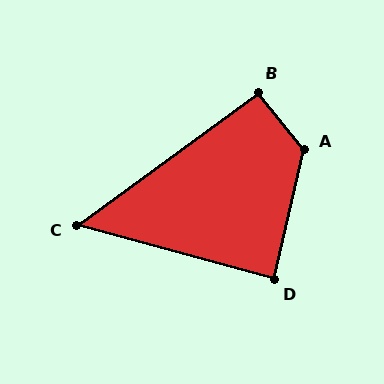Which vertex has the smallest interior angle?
C, at approximately 51 degrees.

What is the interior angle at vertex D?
Approximately 88 degrees (approximately right).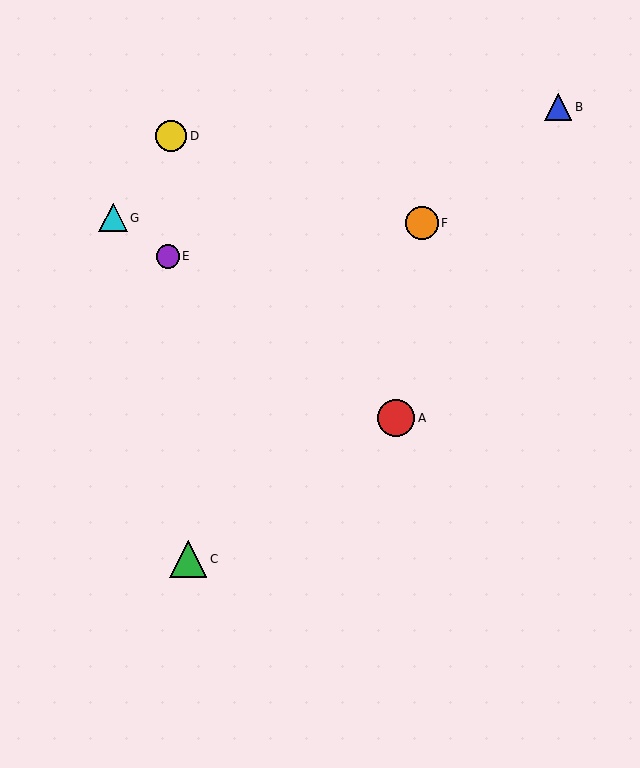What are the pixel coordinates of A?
Object A is at (396, 418).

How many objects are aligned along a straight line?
3 objects (A, E, G) are aligned along a straight line.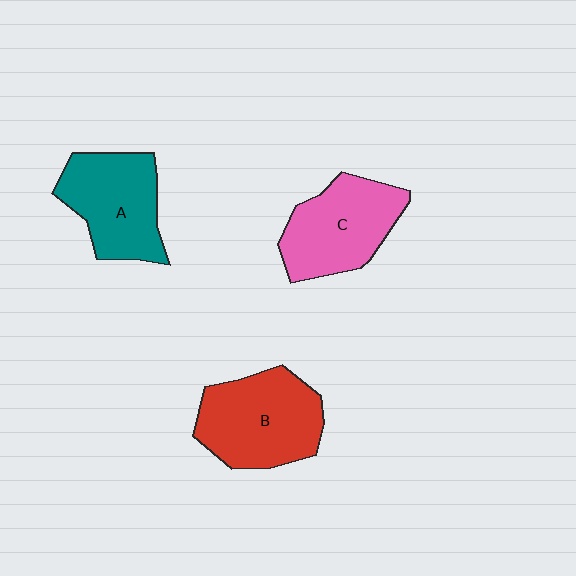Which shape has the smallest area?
Shape A (teal).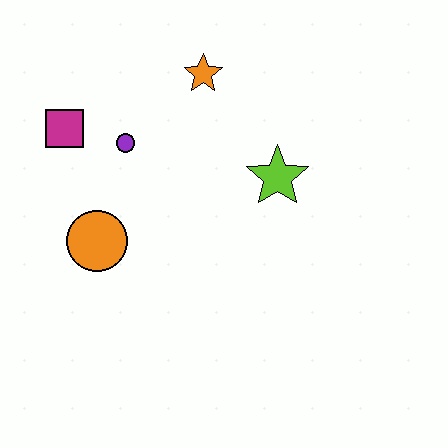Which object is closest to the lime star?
The orange star is closest to the lime star.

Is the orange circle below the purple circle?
Yes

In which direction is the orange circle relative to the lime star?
The orange circle is to the left of the lime star.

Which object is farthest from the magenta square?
The lime star is farthest from the magenta square.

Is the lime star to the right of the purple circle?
Yes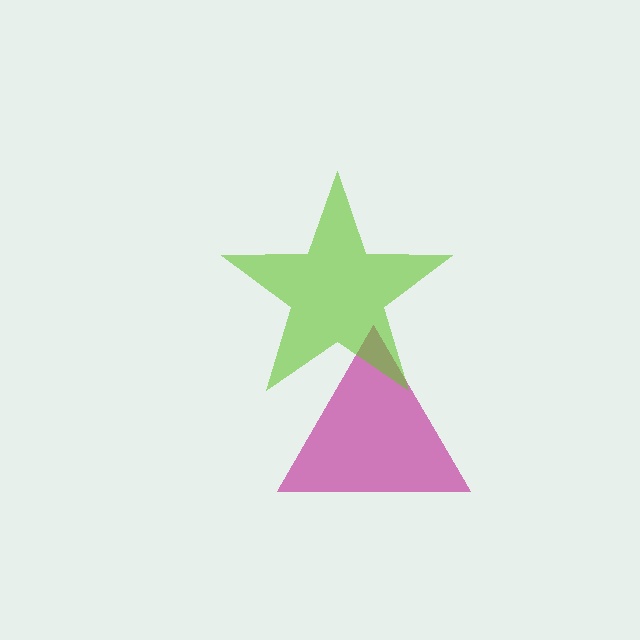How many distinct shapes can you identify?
There are 2 distinct shapes: a magenta triangle, a lime star.